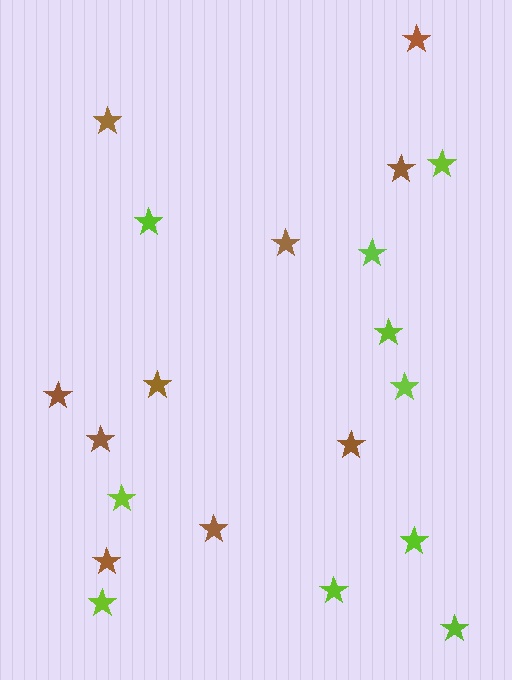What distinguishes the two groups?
There are 2 groups: one group of lime stars (10) and one group of brown stars (10).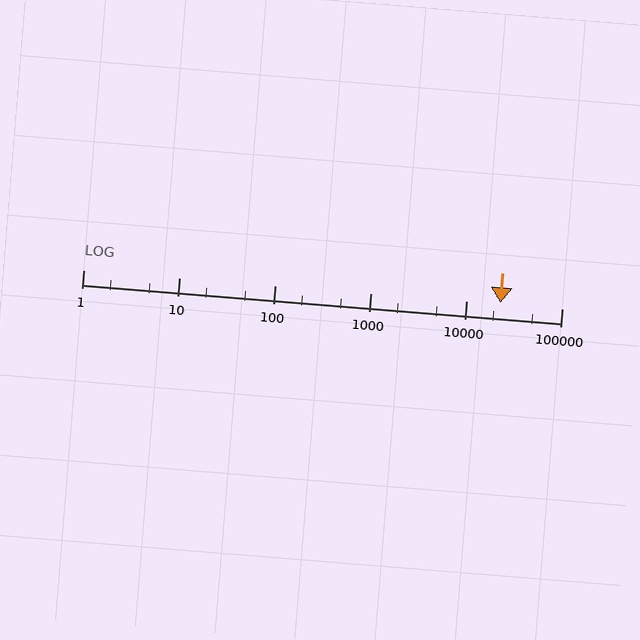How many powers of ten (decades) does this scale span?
The scale spans 5 decades, from 1 to 100000.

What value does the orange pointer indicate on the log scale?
The pointer indicates approximately 23000.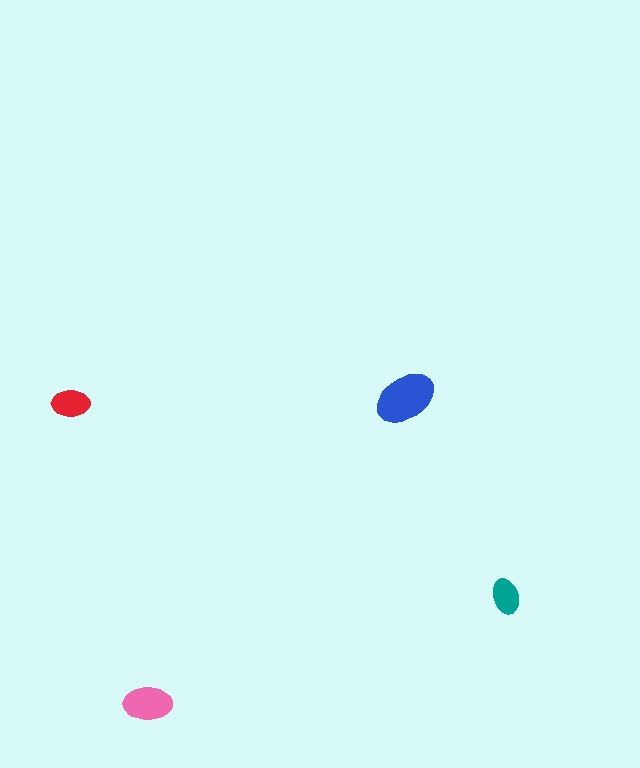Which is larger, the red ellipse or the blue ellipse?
The blue one.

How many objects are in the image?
There are 4 objects in the image.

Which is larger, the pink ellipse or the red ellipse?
The pink one.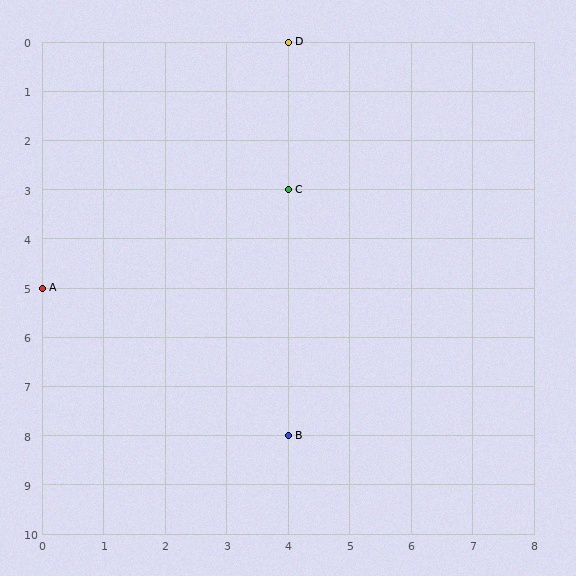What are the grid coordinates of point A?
Point A is at grid coordinates (0, 5).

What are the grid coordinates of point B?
Point B is at grid coordinates (4, 8).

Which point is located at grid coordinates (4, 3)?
Point C is at (4, 3).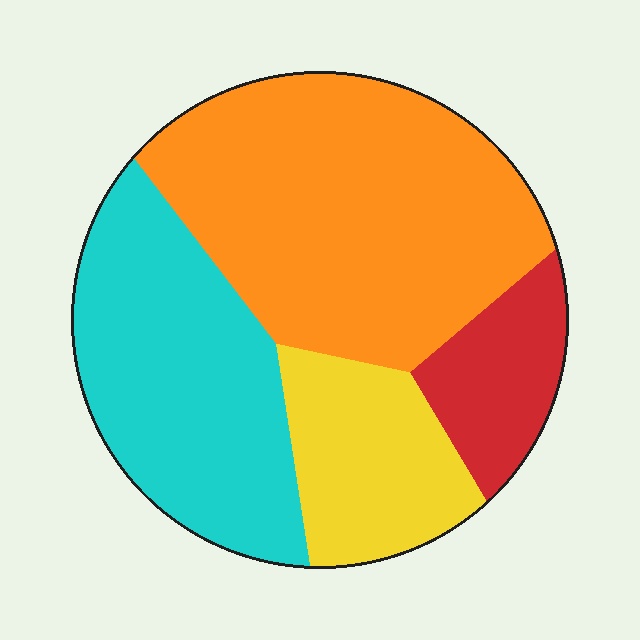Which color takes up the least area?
Red, at roughly 10%.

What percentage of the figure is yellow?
Yellow covers roughly 15% of the figure.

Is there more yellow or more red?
Yellow.